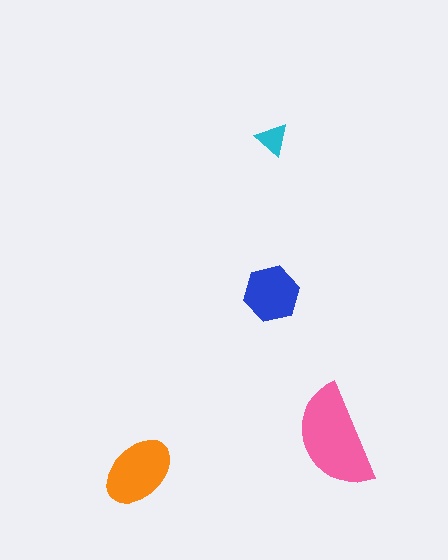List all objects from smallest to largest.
The cyan triangle, the blue hexagon, the orange ellipse, the pink semicircle.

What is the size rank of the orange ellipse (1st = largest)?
2nd.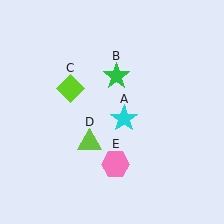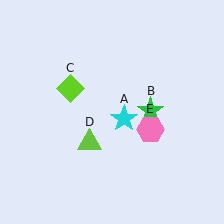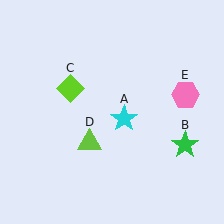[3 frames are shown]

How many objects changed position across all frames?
2 objects changed position: green star (object B), pink hexagon (object E).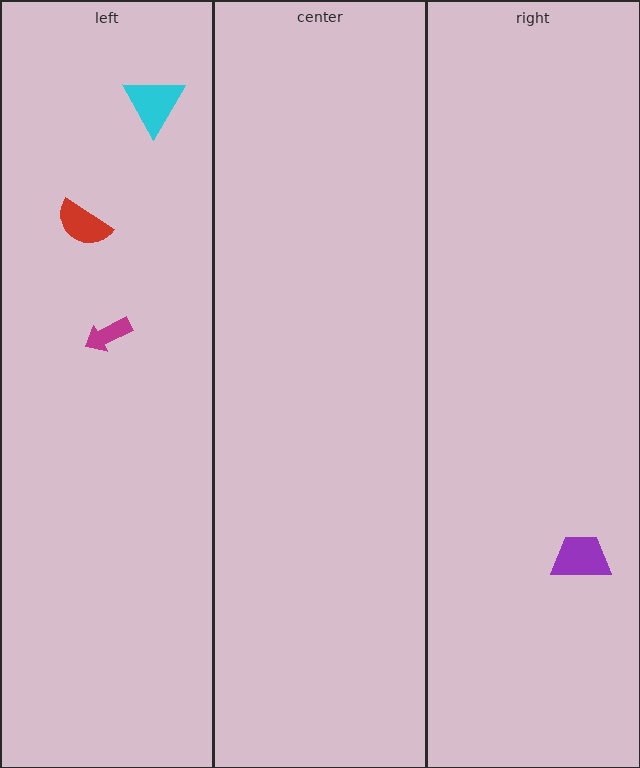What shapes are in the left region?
The cyan triangle, the red semicircle, the magenta arrow.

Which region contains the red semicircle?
The left region.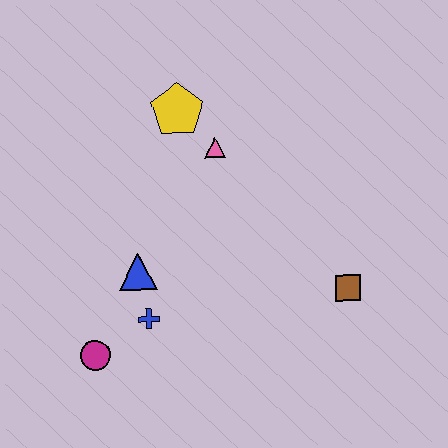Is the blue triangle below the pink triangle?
Yes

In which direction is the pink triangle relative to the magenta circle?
The pink triangle is above the magenta circle.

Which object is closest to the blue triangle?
The blue cross is closest to the blue triangle.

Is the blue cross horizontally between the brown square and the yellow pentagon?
No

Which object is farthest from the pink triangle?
The magenta circle is farthest from the pink triangle.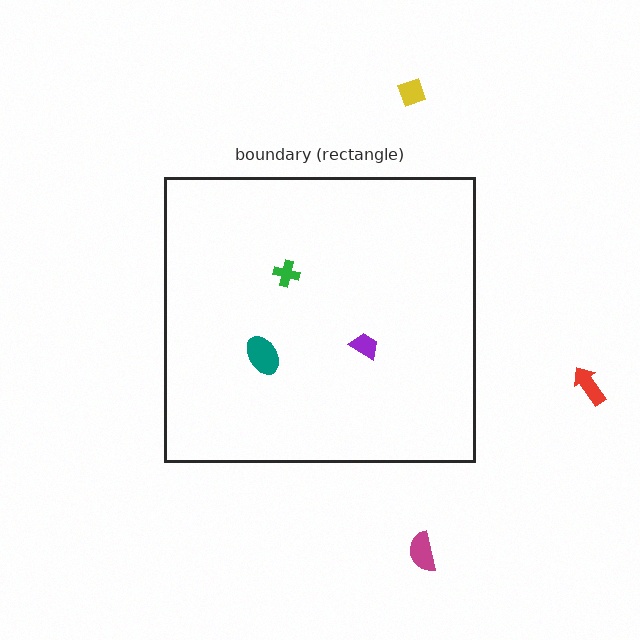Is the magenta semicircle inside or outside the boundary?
Outside.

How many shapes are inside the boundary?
3 inside, 3 outside.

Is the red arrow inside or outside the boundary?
Outside.